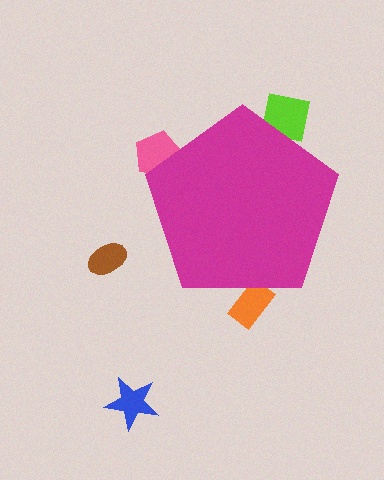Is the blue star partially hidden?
No, the blue star is fully visible.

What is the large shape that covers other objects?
A magenta pentagon.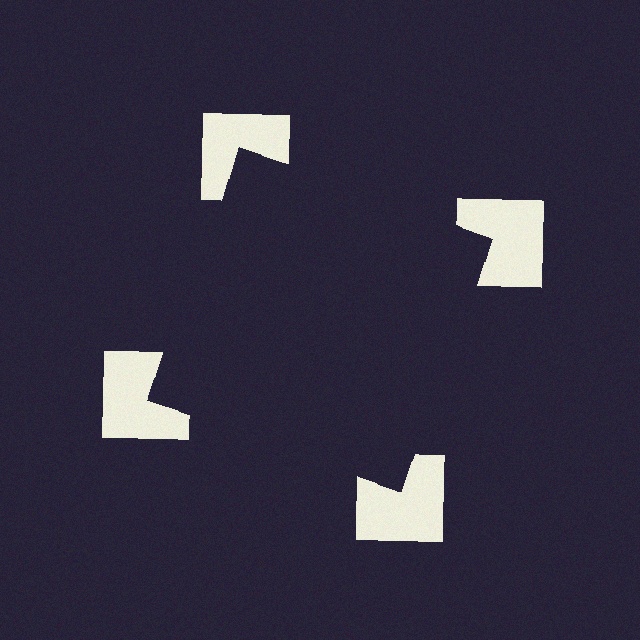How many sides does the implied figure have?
4 sides.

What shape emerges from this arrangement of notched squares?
An illusory square — its edges are inferred from the aligned wedge cuts in the notched squares, not physically drawn.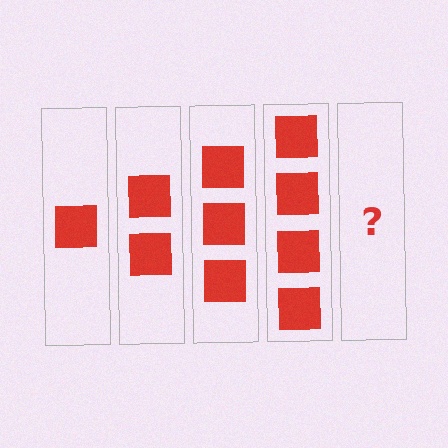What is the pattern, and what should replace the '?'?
The pattern is that each step adds one more square. The '?' should be 5 squares.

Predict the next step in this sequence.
The next step is 5 squares.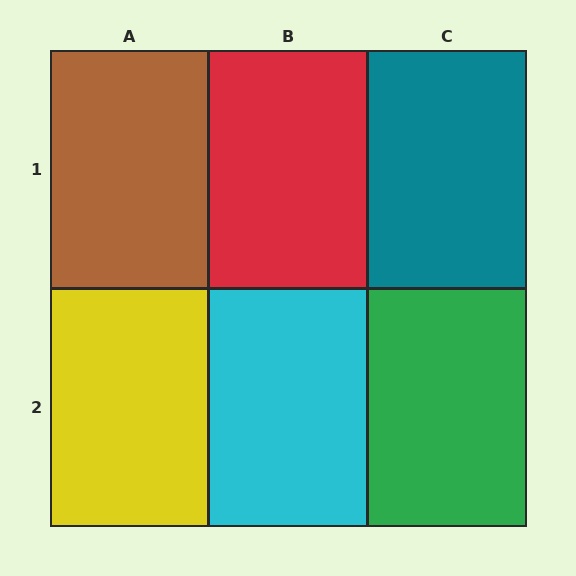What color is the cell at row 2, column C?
Green.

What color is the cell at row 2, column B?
Cyan.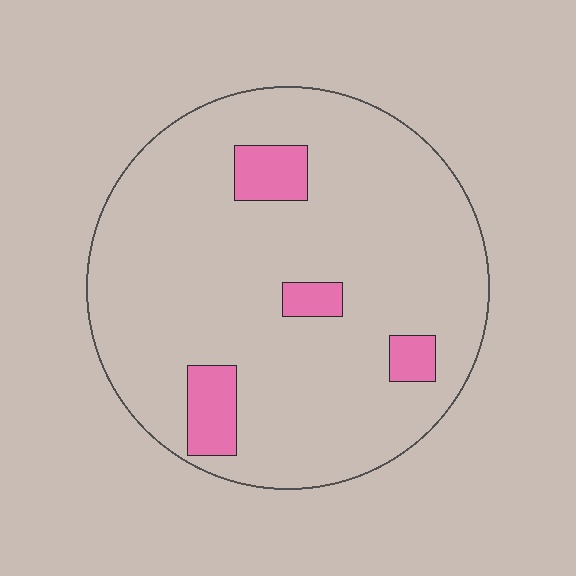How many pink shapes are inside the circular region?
4.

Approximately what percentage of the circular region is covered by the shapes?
Approximately 10%.